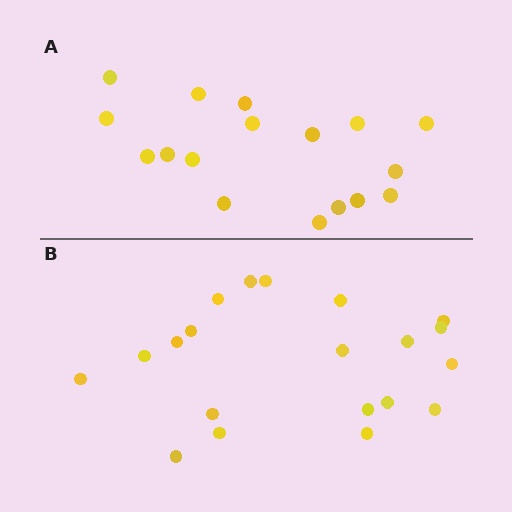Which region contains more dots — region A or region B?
Region B (the bottom region) has more dots.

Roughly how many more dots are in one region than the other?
Region B has just a few more — roughly 2 or 3 more dots than region A.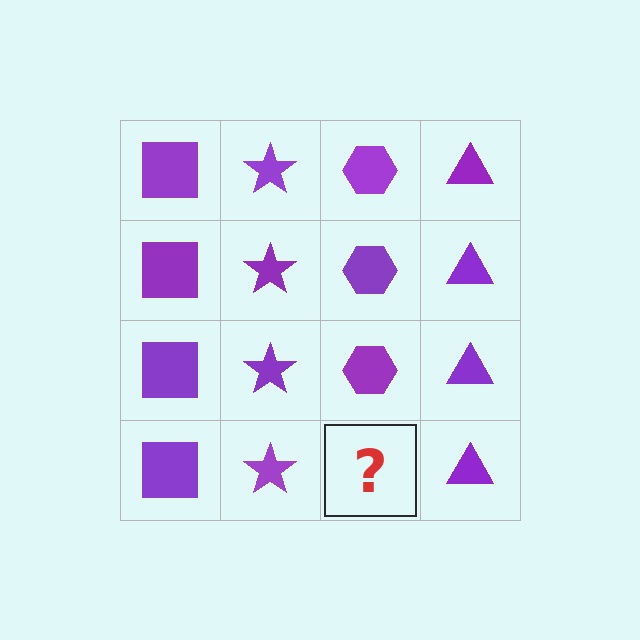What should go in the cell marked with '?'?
The missing cell should contain a purple hexagon.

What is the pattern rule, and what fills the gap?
The rule is that each column has a consistent shape. The gap should be filled with a purple hexagon.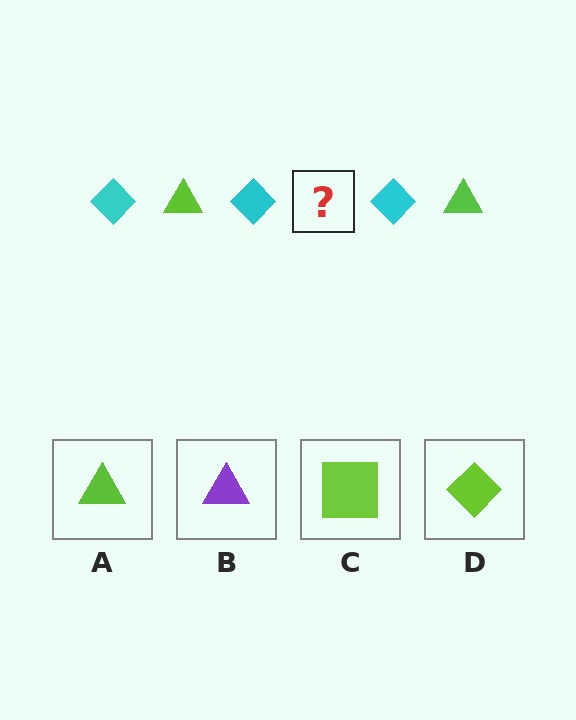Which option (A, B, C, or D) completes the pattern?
A.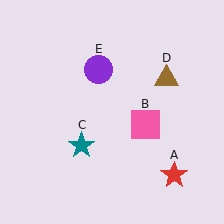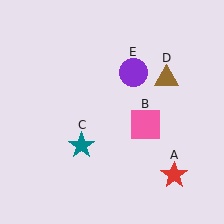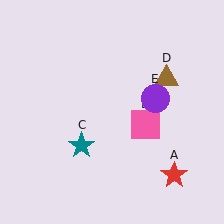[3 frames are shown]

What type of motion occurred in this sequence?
The purple circle (object E) rotated clockwise around the center of the scene.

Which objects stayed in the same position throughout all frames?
Red star (object A) and pink square (object B) and teal star (object C) and brown triangle (object D) remained stationary.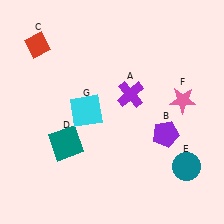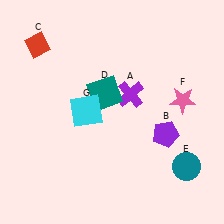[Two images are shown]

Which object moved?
The teal square (D) moved up.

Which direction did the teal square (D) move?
The teal square (D) moved up.